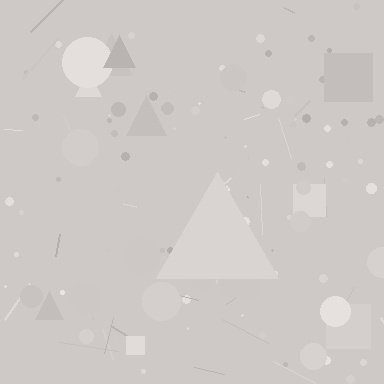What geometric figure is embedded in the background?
A triangle is embedded in the background.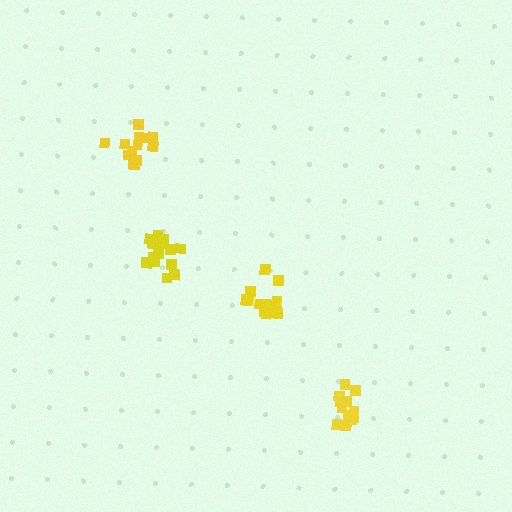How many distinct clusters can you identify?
There are 4 distinct clusters.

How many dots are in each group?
Group 1: 12 dots, Group 2: 14 dots, Group 3: 15 dots, Group 4: 13 dots (54 total).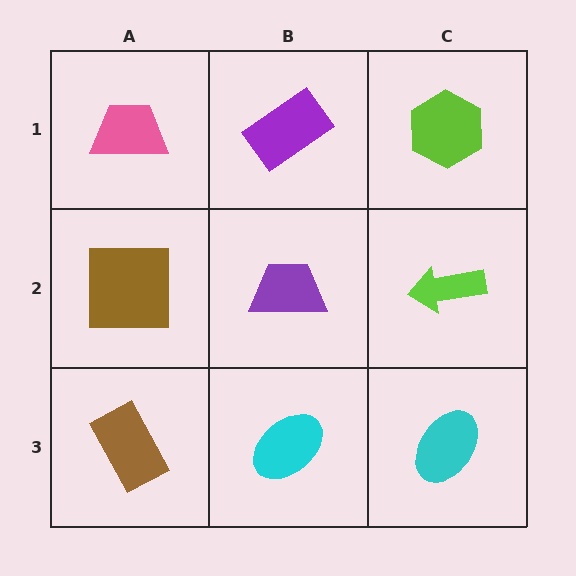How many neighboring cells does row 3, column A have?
2.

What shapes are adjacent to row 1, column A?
A brown square (row 2, column A), a purple rectangle (row 1, column B).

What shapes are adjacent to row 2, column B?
A purple rectangle (row 1, column B), a cyan ellipse (row 3, column B), a brown square (row 2, column A), a lime arrow (row 2, column C).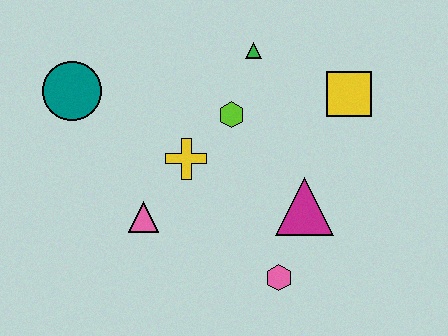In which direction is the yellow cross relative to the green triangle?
The yellow cross is below the green triangle.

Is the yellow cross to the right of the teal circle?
Yes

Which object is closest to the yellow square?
The green triangle is closest to the yellow square.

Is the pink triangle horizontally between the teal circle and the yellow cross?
Yes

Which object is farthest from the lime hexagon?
The pink hexagon is farthest from the lime hexagon.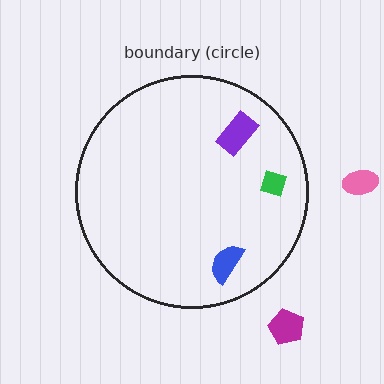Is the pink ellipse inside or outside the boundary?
Outside.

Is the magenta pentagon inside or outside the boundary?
Outside.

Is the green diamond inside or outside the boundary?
Inside.